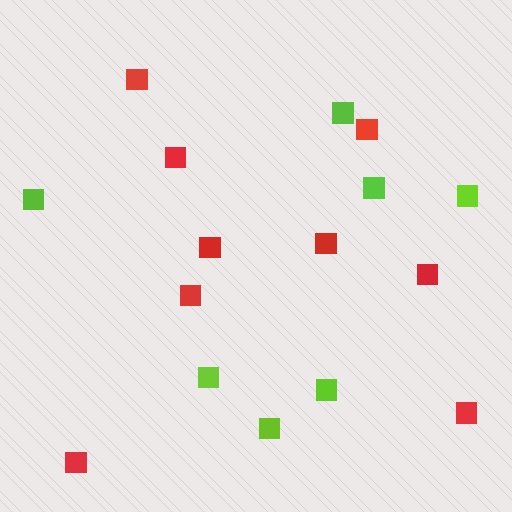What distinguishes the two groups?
There are 2 groups: one group of lime squares (7) and one group of red squares (9).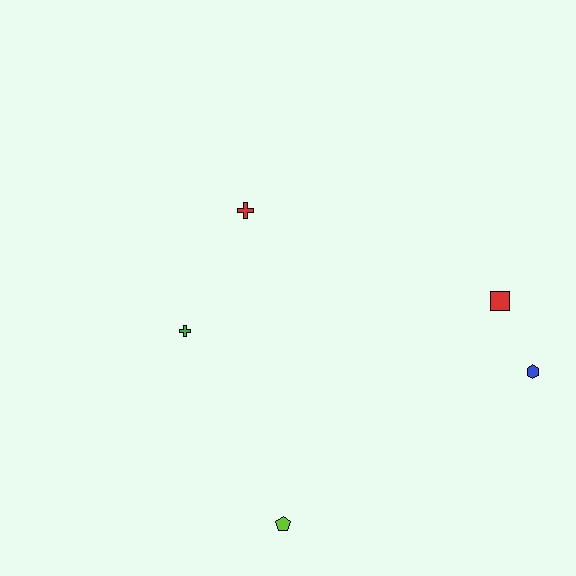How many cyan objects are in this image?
There are no cyan objects.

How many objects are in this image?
There are 5 objects.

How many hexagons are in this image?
There is 1 hexagon.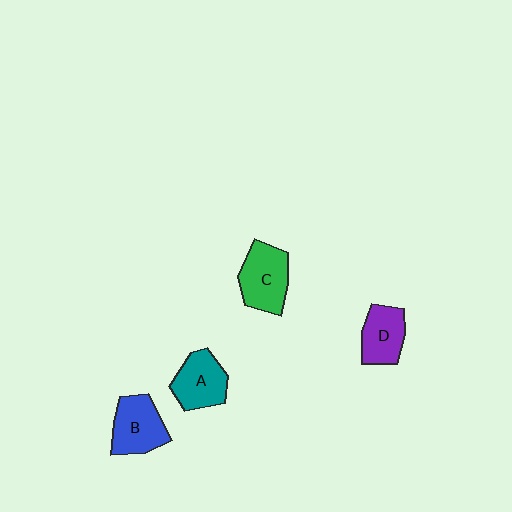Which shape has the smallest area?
Shape D (purple).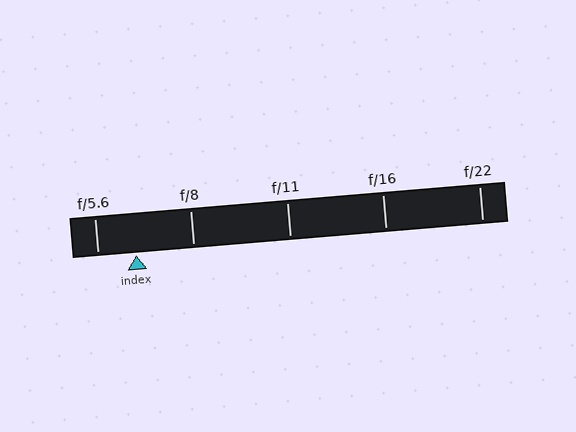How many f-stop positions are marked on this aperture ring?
There are 5 f-stop positions marked.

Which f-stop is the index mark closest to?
The index mark is closest to f/5.6.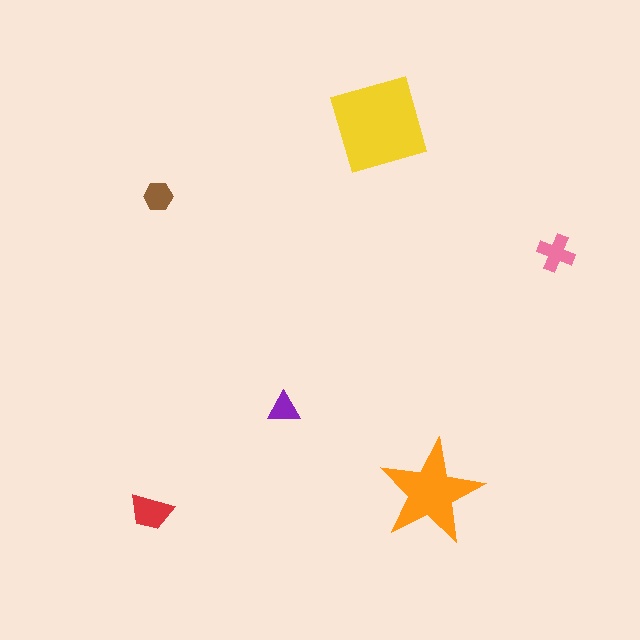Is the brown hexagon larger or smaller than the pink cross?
Smaller.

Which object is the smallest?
The purple triangle.